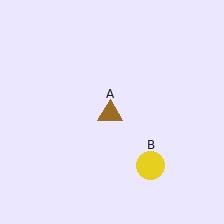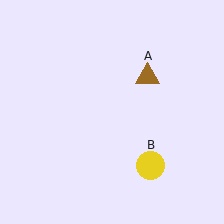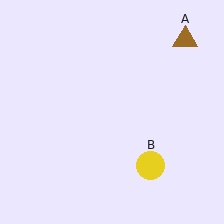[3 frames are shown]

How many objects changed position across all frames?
1 object changed position: brown triangle (object A).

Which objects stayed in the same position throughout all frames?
Yellow circle (object B) remained stationary.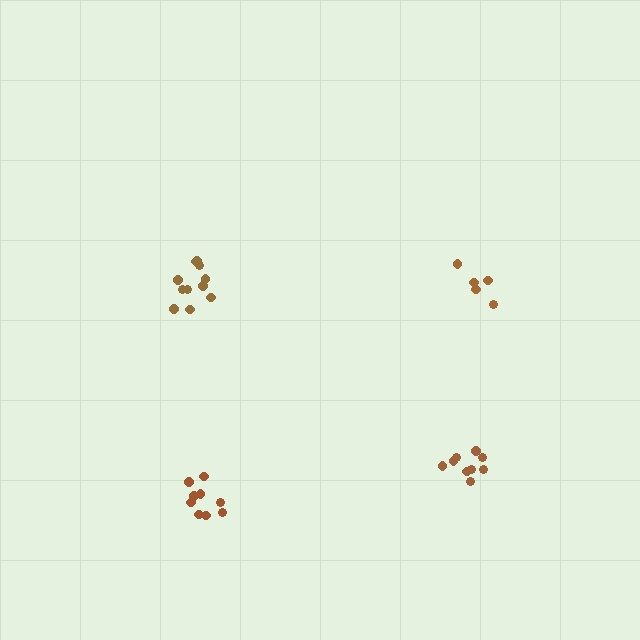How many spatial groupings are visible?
There are 4 spatial groupings.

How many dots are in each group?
Group 1: 11 dots, Group 2: 9 dots, Group 3: 5 dots, Group 4: 9 dots (34 total).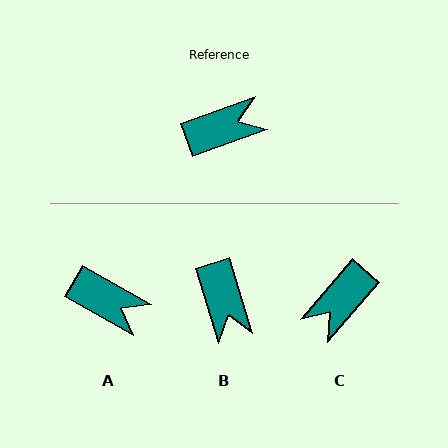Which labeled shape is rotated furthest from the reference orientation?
C, about 150 degrees away.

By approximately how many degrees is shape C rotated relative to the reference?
Approximately 150 degrees clockwise.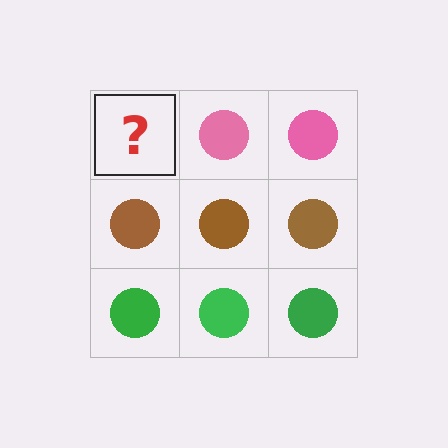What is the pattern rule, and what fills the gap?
The rule is that each row has a consistent color. The gap should be filled with a pink circle.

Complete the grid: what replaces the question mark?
The question mark should be replaced with a pink circle.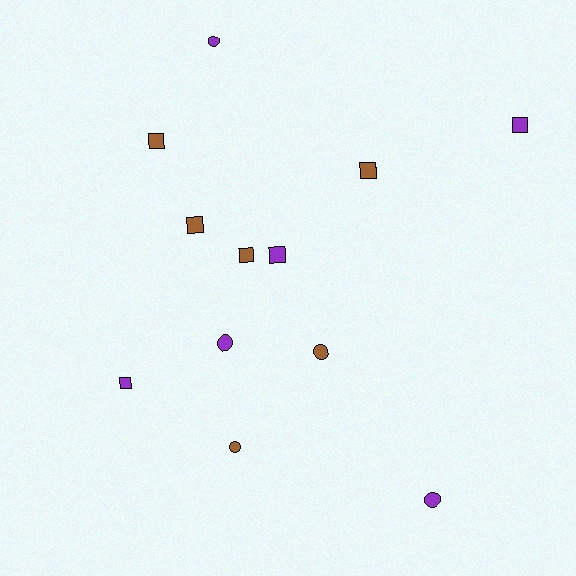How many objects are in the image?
There are 12 objects.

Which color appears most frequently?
Brown, with 6 objects.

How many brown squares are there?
There are 4 brown squares.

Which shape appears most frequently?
Square, with 7 objects.